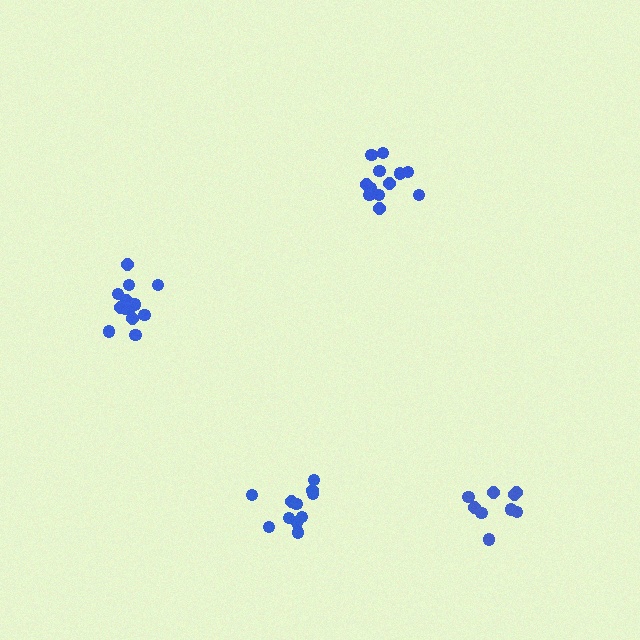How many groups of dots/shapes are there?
There are 4 groups.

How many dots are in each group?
Group 1: 13 dots, Group 2: 13 dots, Group 3: 11 dots, Group 4: 9 dots (46 total).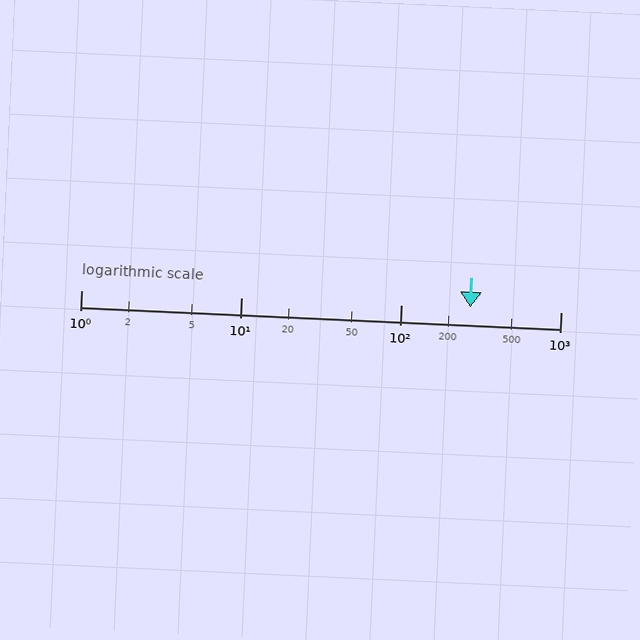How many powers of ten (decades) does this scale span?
The scale spans 3 decades, from 1 to 1000.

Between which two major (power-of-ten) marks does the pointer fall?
The pointer is between 100 and 1000.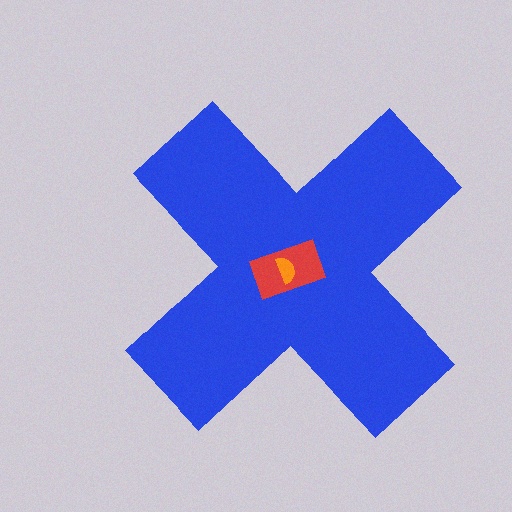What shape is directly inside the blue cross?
The red rectangle.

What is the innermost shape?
The orange semicircle.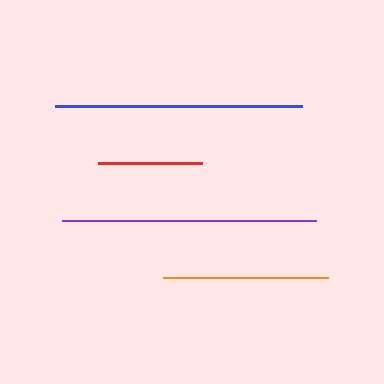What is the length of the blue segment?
The blue segment is approximately 248 pixels long.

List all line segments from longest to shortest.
From longest to shortest: purple, blue, orange, red.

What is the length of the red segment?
The red segment is approximately 104 pixels long.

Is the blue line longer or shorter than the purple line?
The purple line is longer than the blue line.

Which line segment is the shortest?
The red line is the shortest at approximately 104 pixels.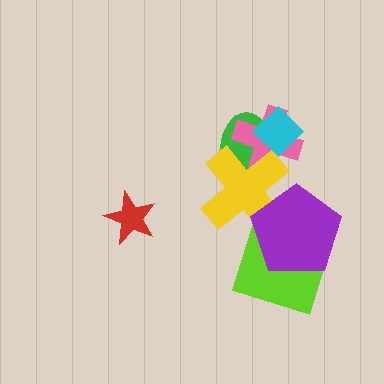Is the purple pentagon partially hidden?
No, no other shape covers it.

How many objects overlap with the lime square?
1 object overlaps with the lime square.